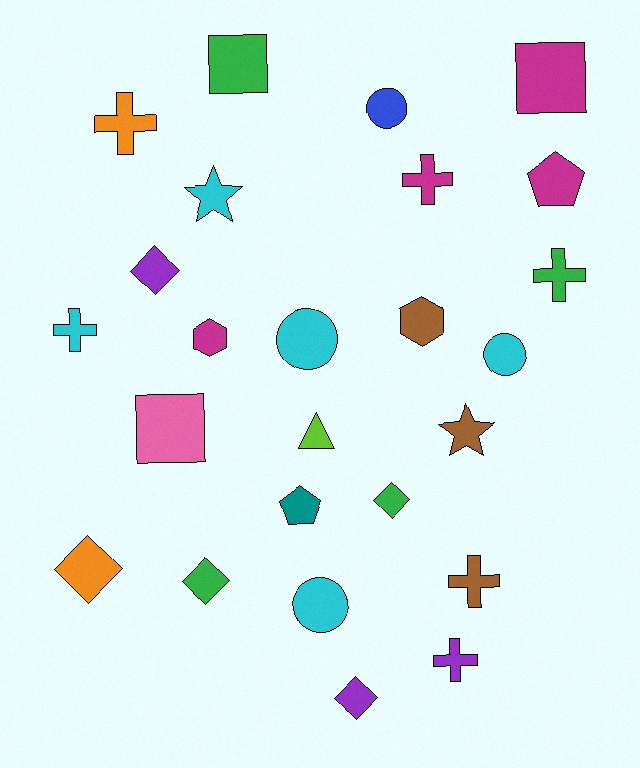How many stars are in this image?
There are 2 stars.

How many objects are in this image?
There are 25 objects.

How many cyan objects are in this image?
There are 5 cyan objects.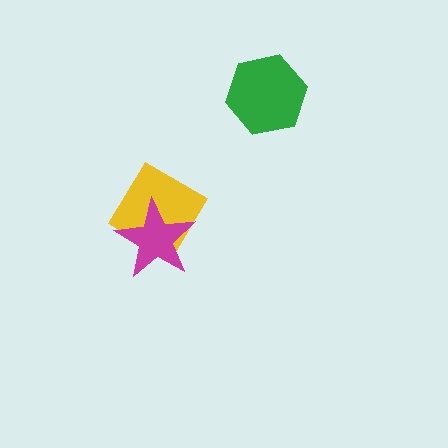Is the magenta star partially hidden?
No, no other shape covers it.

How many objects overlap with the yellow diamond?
1 object overlaps with the yellow diamond.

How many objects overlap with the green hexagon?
0 objects overlap with the green hexagon.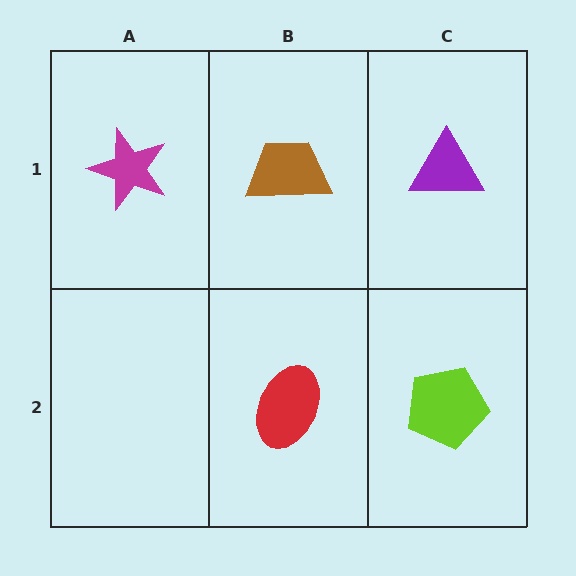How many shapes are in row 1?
3 shapes.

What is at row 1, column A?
A magenta star.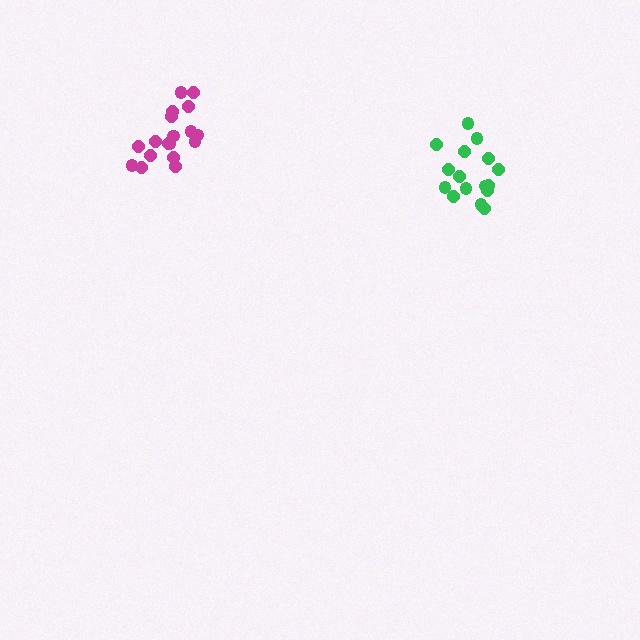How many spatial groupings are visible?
There are 2 spatial groupings.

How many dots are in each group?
Group 1: 16 dots, Group 2: 18 dots (34 total).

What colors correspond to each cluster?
The clusters are colored: green, magenta.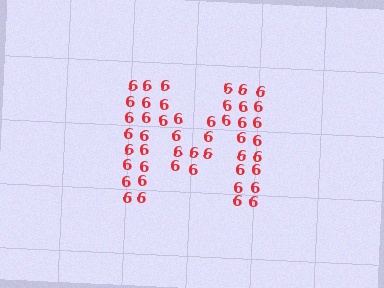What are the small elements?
The small elements are digit 6's.